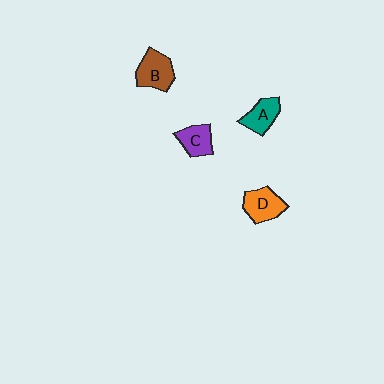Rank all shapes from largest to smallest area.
From largest to smallest: B (brown), D (orange), A (teal), C (purple).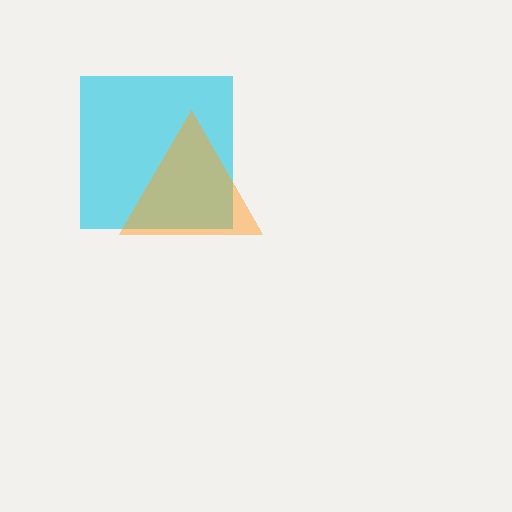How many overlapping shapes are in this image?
There are 2 overlapping shapes in the image.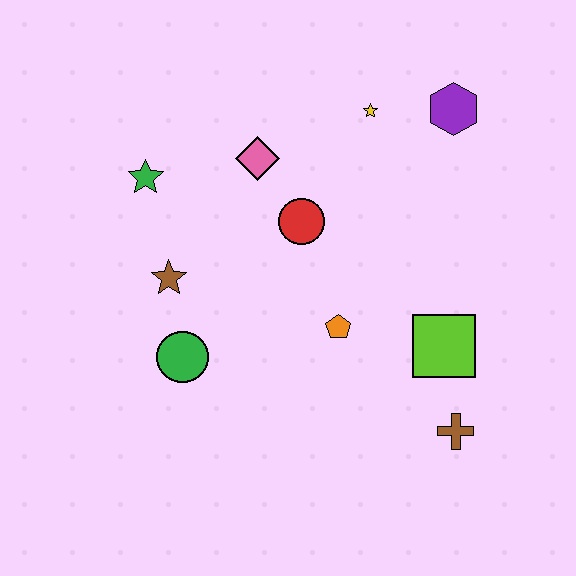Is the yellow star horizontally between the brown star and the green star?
No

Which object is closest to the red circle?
The pink diamond is closest to the red circle.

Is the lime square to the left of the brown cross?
Yes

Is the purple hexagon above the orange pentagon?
Yes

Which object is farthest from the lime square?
The green star is farthest from the lime square.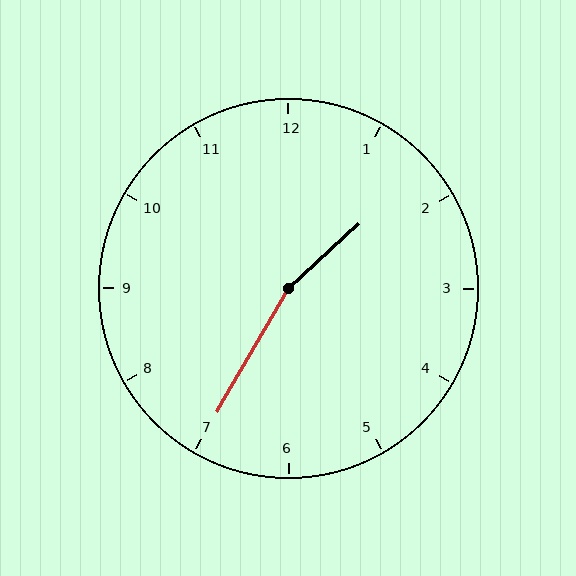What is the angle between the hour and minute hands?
Approximately 162 degrees.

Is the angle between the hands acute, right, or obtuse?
It is obtuse.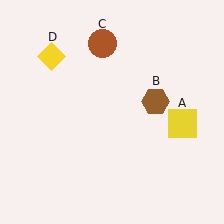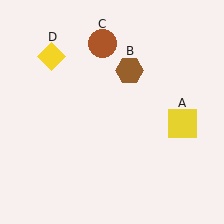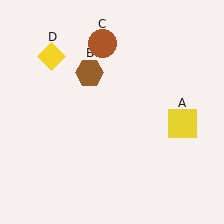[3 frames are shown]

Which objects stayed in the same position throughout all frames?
Yellow square (object A) and brown circle (object C) and yellow diamond (object D) remained stationary.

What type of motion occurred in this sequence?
The brown hexagon (object B) rotated counterclockwise around the center of the scene.